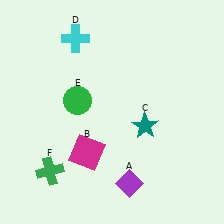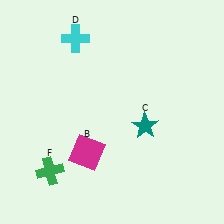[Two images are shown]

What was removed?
The green circle (E), the purple diamond (A) were removed in Image 2.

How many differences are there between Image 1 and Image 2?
There are 2 differences between the two images.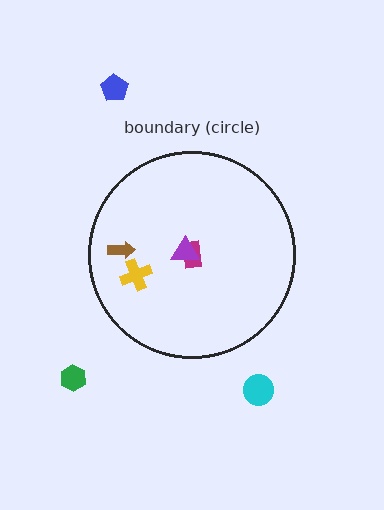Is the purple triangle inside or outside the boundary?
Inside.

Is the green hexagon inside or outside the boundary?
Outside.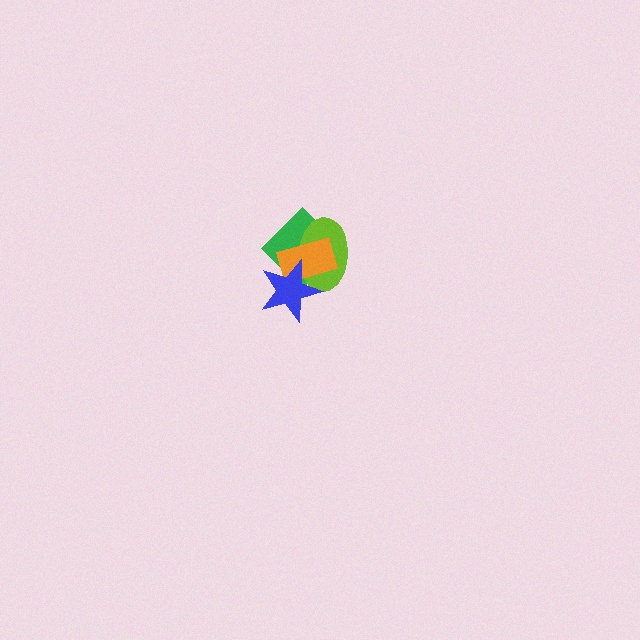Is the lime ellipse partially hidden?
Yes, it is partially covered by another shape.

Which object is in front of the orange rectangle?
The blue star is in front of the orange rectangle.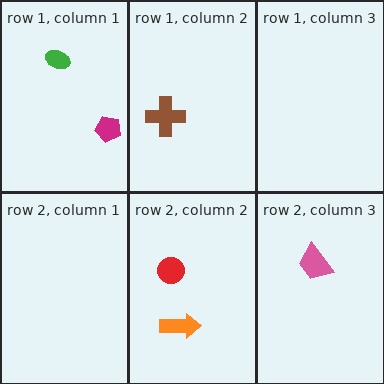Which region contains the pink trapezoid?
The row 2, column 3 region.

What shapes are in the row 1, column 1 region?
The green ellipse, the magenta pentagon.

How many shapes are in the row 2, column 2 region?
2.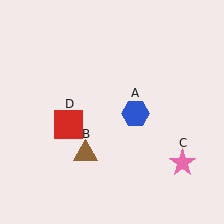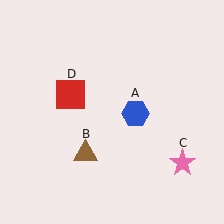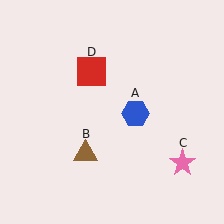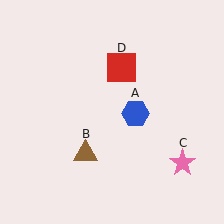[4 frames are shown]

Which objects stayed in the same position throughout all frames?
Blue hexagon (object A) and brown triangle (object B) and pink star (object C) remained stationary.